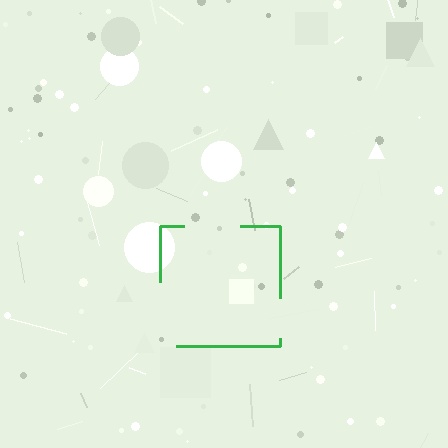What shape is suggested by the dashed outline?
The dashed outline suggests a square.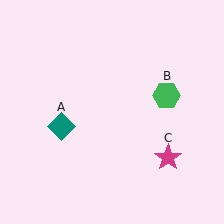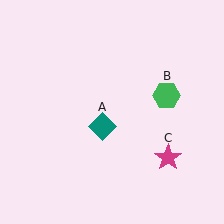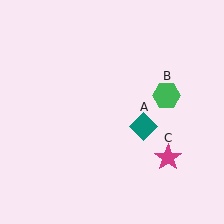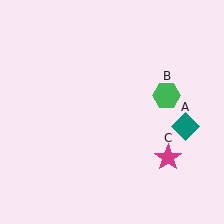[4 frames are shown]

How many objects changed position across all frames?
1 object changed position: teal diamond (object A).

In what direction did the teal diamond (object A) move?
The teal diamond (object A) moved right.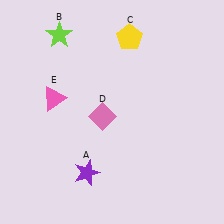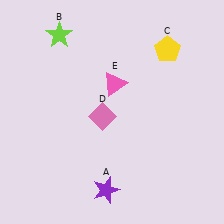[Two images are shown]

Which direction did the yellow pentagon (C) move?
The yellow pentagon (C) moved right.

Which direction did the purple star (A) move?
The purple star (A) moved right.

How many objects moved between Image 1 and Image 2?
3 objects moved between the two images.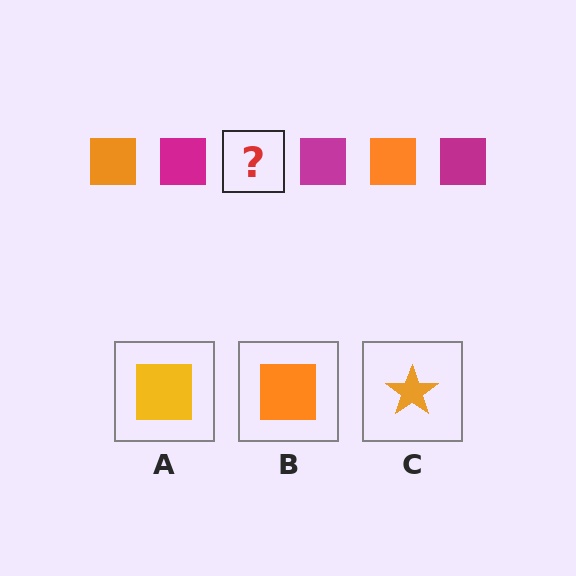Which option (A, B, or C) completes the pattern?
B.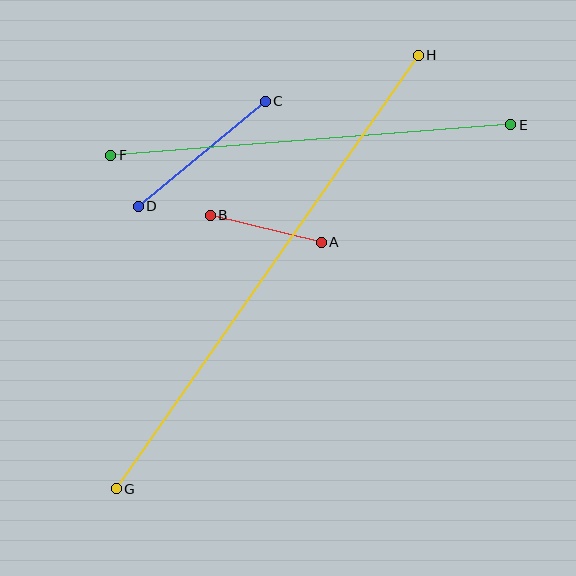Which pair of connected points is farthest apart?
Points G and H are farthest apart.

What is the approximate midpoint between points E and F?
The midpoint is at approximately (311, 140) pixels.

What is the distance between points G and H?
The distance is approximately 528 pixels.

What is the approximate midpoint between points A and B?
The midpoint is at approximately (266, 229) pixels.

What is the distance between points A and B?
The distance is approximately 114 pixels.